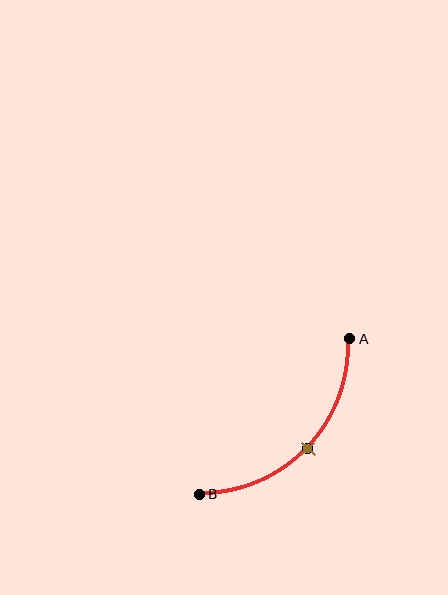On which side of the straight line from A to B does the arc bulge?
The arc bulges below and to the right of the straight line connecting A and B.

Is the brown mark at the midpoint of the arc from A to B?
Yes. The brown mark lies on the arc at equal arc-length from both A and B — it is the arc midpoint.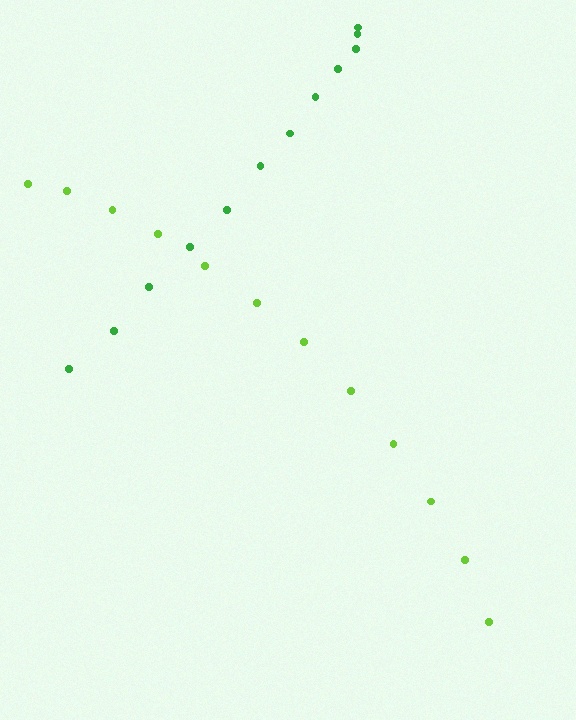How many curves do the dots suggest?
There are 2 distinct paths.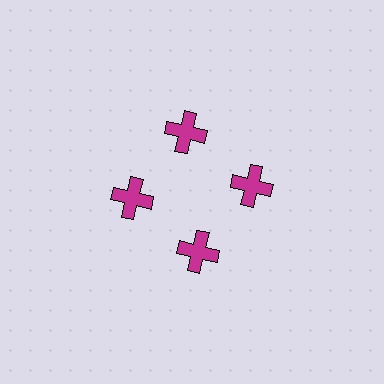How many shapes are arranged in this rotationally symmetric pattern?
There are 4 shapes, arranged in 4 groups of 1.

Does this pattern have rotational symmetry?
Yes, this pattern has 4-fold rotational symmetry. It looks the same after rotating 90 degrees around the center.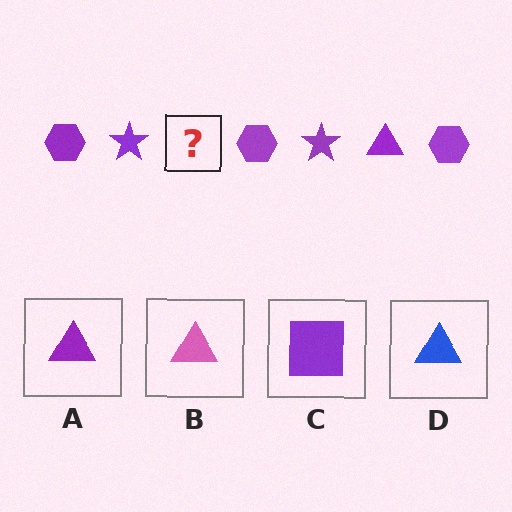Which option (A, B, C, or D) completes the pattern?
A.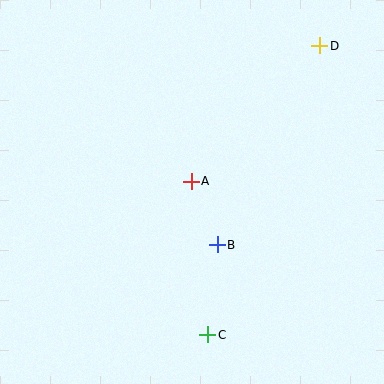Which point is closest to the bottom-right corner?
Point C is closest to the bottom-right corner.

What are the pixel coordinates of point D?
Point D is at (320, 46).